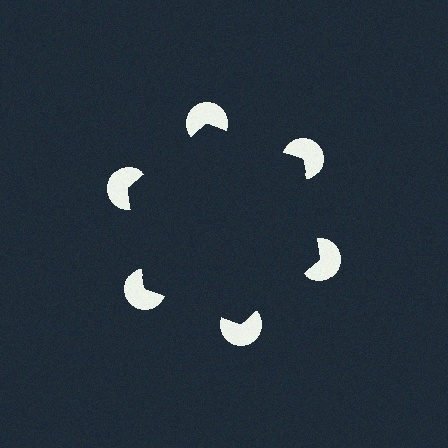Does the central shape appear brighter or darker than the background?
It typically appears slightly darker than the background, even though no actual brightness change is drawn.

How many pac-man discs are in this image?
There are 6 — one at each vertex of the illusory hexagon.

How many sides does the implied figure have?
6 sides.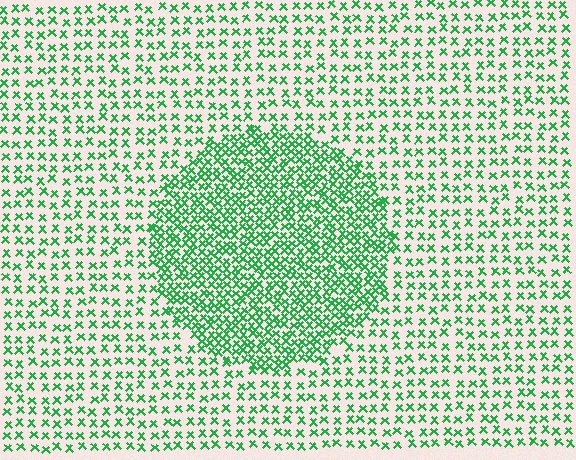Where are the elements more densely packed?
The elements are more densely packed inside the circle boundary.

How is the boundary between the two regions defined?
The boundary is defined by a change in element density (approximately 2.2x ratio). All elements are the same color, size, and shape.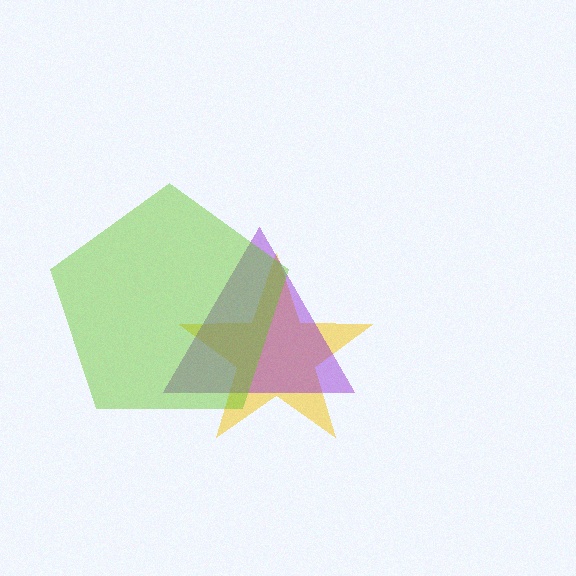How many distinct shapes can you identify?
There are 3 distinct shapes: a yellow star, a purple triangle, a lime pentagon.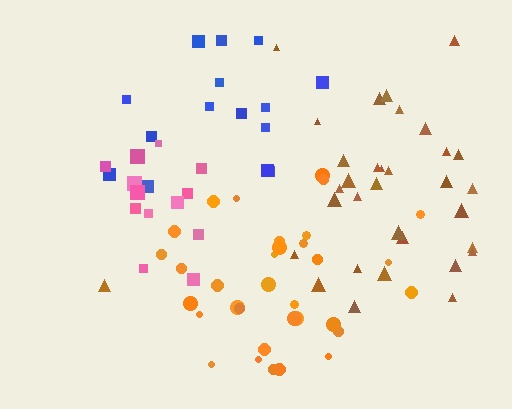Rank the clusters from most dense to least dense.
orange, pink, brown, blue.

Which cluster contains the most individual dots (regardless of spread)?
Brown (33).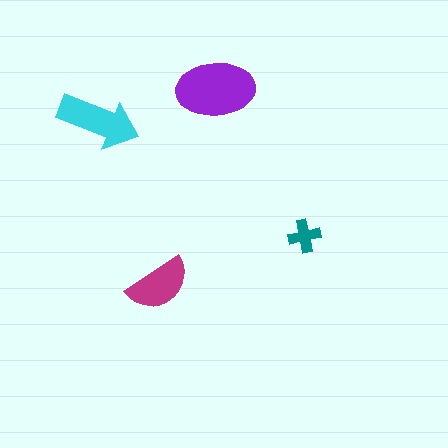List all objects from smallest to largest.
The teal cross, the magenta semicircle, the cyan arrow, the purple ellipse.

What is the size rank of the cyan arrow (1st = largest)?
2nd.